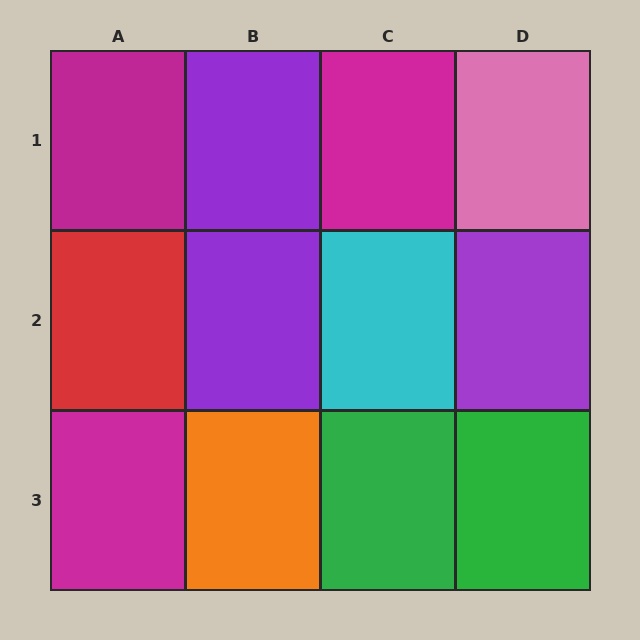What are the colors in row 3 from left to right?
Magenta, orange, green, green.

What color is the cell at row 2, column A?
Red.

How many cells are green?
2 cells are green.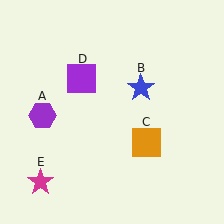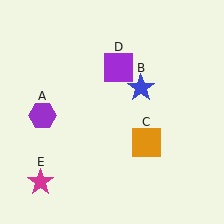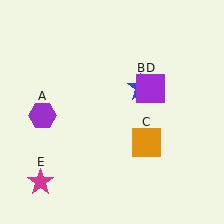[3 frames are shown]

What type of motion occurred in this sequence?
The purple square (object D) rotated clockwise around the center of the scene.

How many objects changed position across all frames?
1 object changed position: purple square (object D).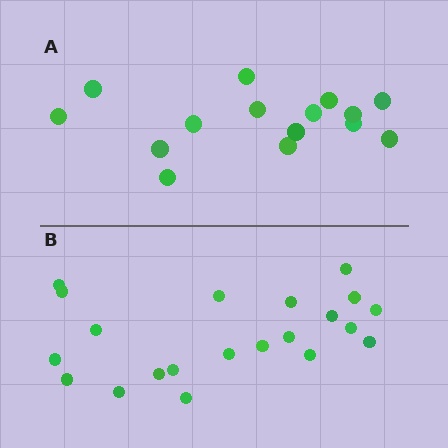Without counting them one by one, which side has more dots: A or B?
Region B (the bottom region) has more dots.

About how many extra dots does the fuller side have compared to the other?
Region B has about 6 more dots than region A.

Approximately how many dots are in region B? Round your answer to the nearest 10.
About 20 dots. (The exact count is 21, which rounds to 20.)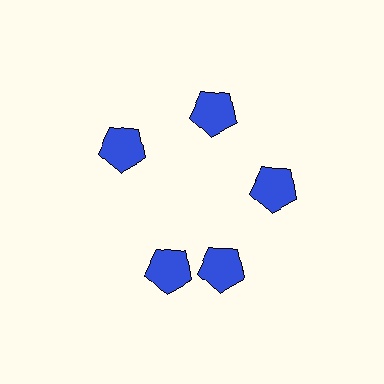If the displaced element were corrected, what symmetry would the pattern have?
It would have 5-fold rotational symmetry — the pattern would map onto itself every 72 degrees.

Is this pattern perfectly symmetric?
No. The 5 blue pentagons are arranged in a ring, but one element near the 8 o'clock position is rotated out of alignment along the ring, breaking the 5-fold rotational symmetry.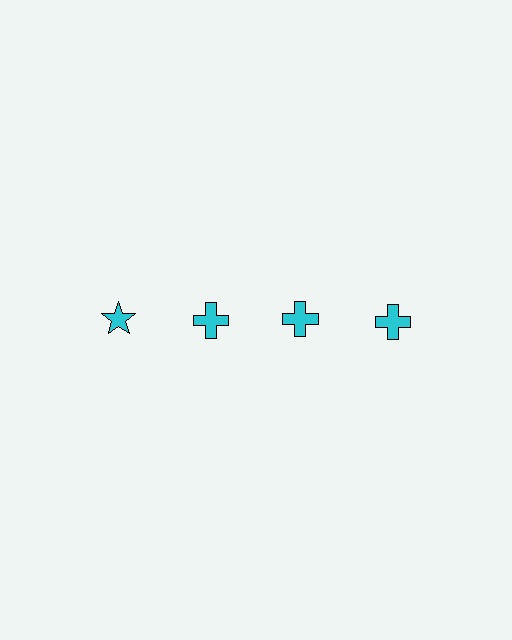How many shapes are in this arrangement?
There are 4 shapes arranged in a grid pattern.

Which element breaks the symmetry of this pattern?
The cyan star in the top row, leftmost column breaks the symmetry. All other shapes are cyan crosses.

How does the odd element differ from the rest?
It has a different shape: star instead of cross.